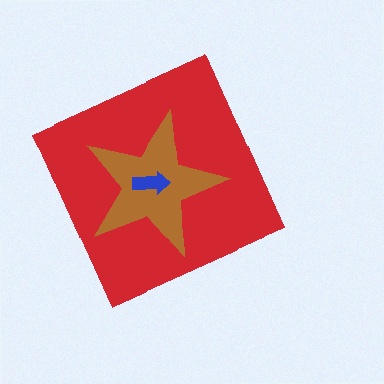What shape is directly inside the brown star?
The blue arrow.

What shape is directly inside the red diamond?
The brown star.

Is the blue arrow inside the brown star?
Yes.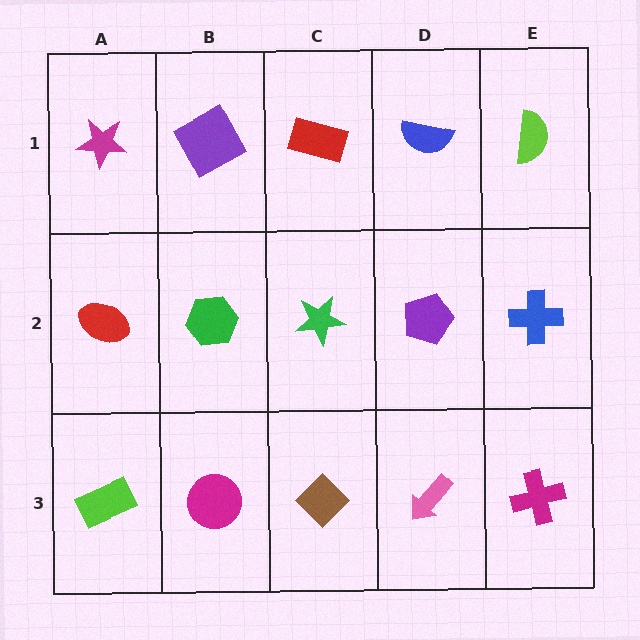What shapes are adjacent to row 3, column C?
A green star (row 2, column C), a magenta circle (row 3, column B), a pink arrow (row 3, column D).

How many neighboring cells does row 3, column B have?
3.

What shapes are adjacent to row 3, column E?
A blue cross (row 2, column E), a pink arrow (row 3, column D).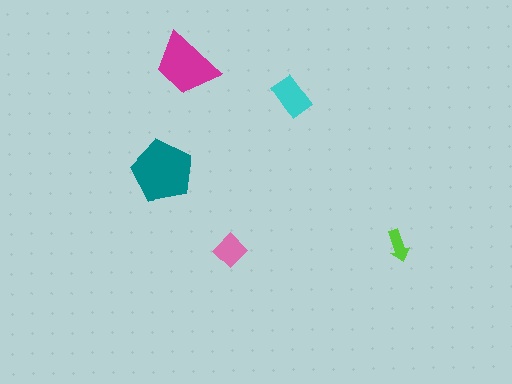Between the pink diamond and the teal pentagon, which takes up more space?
The teal pentagon.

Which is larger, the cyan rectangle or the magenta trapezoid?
The magenta trapezoid.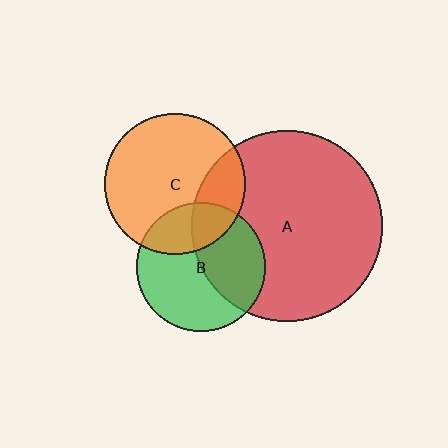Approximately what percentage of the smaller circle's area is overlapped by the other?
Approximately 25%.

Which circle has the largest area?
Circle A (red).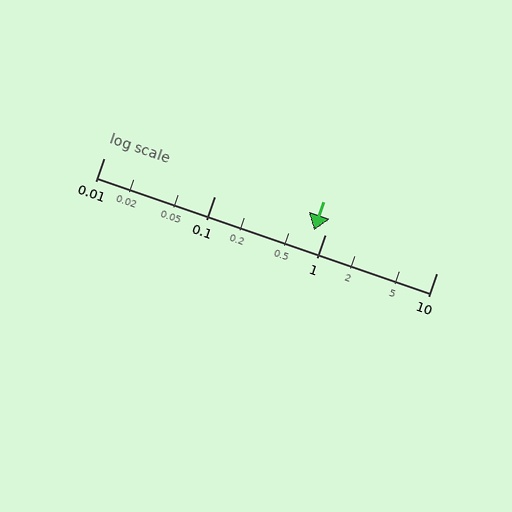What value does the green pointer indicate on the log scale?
The pointer indicates approximately 0.79.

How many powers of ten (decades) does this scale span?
The scale spans 3 decades, from 0.01 to 10.